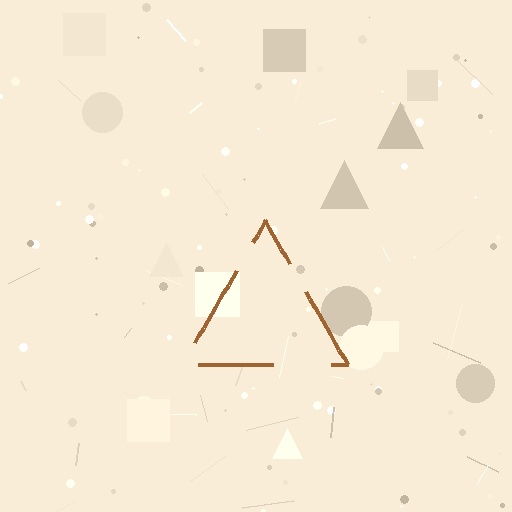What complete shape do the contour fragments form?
The contour fragments form a triangle.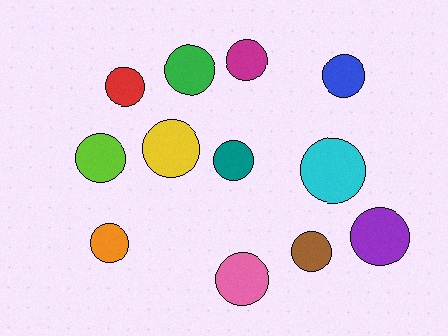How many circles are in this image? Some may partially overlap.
There are 12 circles.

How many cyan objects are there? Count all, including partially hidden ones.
There is 1 cyan object.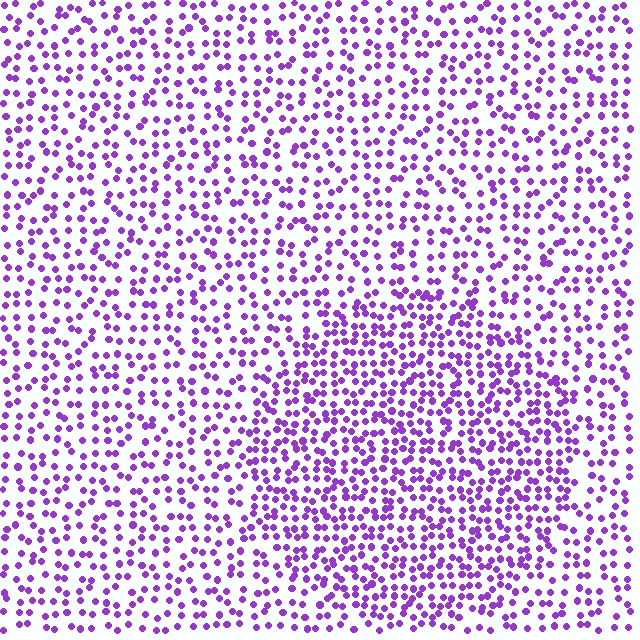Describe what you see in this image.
The image contains small purple elements arranged at two different densities. A circle-shaped region is visible where the elements are more densely packed than the surrounding area.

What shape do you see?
I see a circle.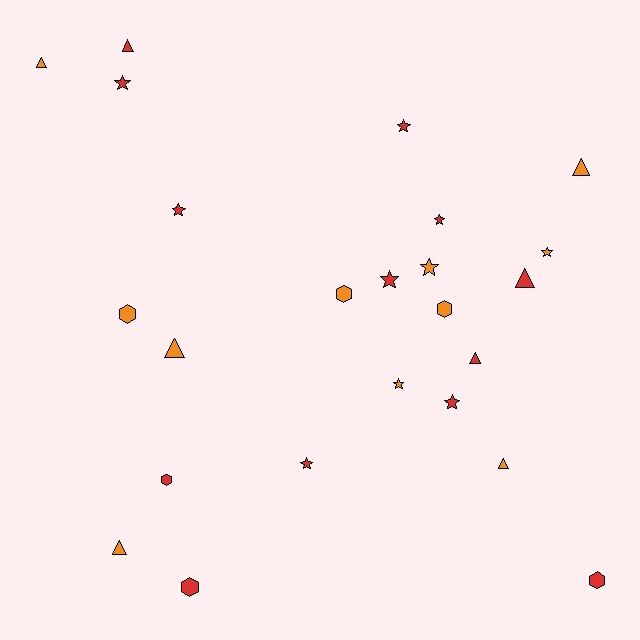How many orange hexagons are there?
There are 3 orange hexagons.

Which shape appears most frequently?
Star, with 10 objects.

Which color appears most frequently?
Red, with 13 objects.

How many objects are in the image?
There are 24 objects.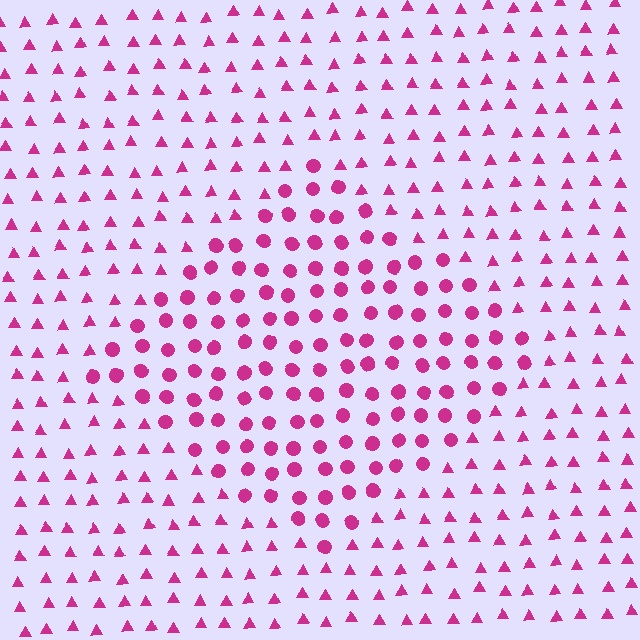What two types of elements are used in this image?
The image uses circles inside the diamond region and triangles outside it.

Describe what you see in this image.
The image is filled with small magenta elements arranged in a uniform grid. A diamond-shaped region contains circles, while the surrounding area contains triangles. The boundary is defined purely by the change in element shape.